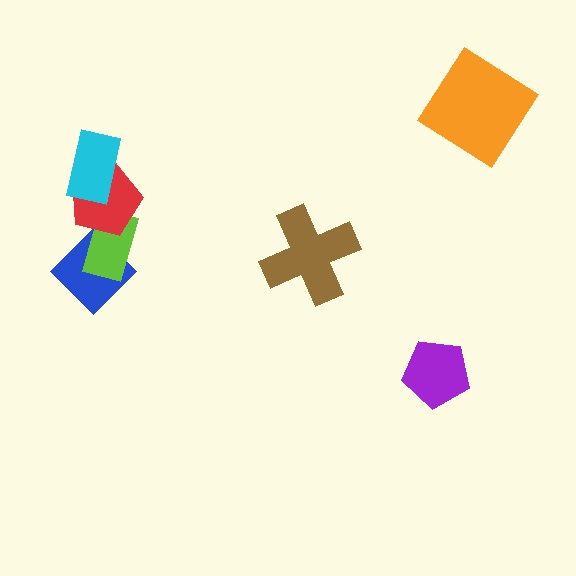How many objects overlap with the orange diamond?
0 objects overlap with the orange diamond.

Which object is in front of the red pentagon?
The cyan rectangle is in front of the red pentagon.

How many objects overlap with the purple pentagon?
0 objects overlap with the purple pentagon.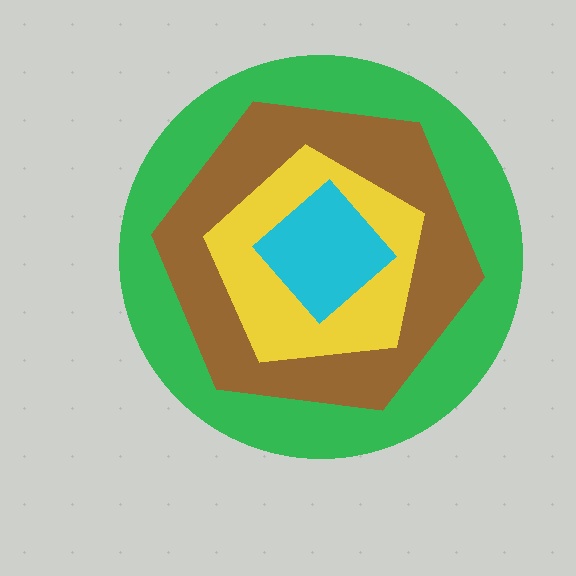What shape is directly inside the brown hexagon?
The yellow pentagon.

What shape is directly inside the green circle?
The brown hexagon.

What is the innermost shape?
The cyan diamond.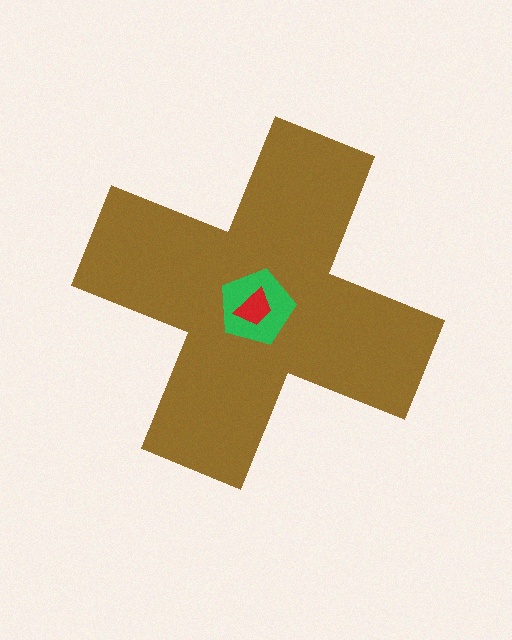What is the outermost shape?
The brown cross.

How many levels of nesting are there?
3.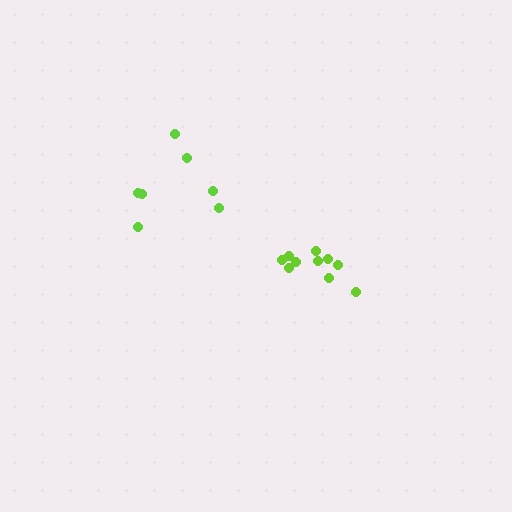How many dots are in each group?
Group 1: 7 dots, Group 2: 10 dots (17 total).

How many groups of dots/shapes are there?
There are 2 groups.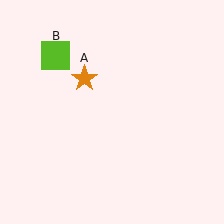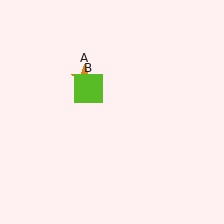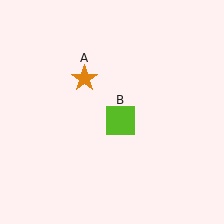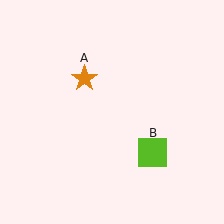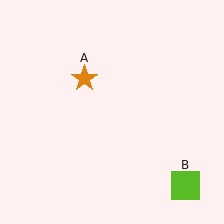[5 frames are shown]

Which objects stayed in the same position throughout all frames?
Orange star (object A) remained stationary.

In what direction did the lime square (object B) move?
The lime square (object B) moved down and to the right.